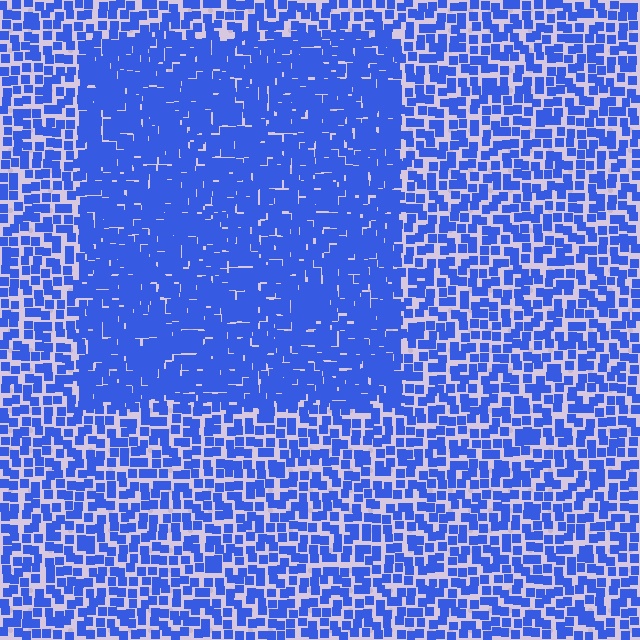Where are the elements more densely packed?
The elements are more densely packed inside the rectangle boundary.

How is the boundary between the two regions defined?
The boundary is defined by a change in element density (approximately 1.8x ratio). All elements are the same color, size, and shape.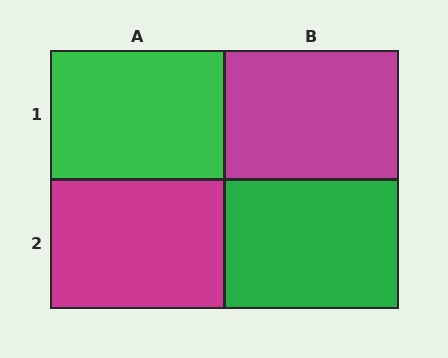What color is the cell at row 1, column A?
Green.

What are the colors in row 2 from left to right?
Magenta, green.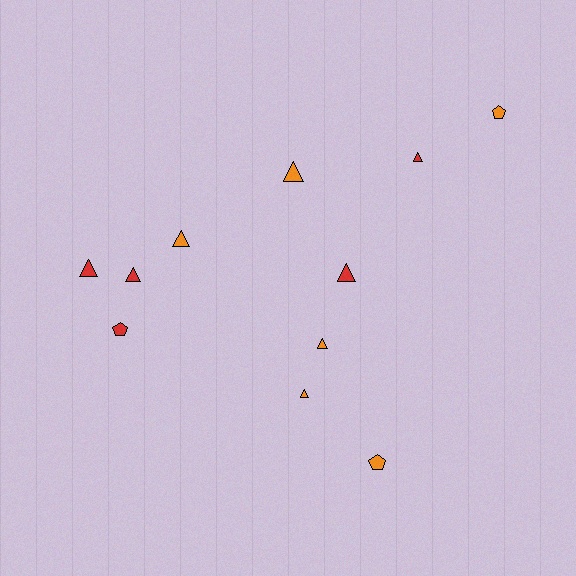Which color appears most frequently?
Orange, with 6 objects.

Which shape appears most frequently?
Triangle, with 8 objects.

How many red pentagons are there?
There is 1 red pentagon.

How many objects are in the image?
There are 11 objects.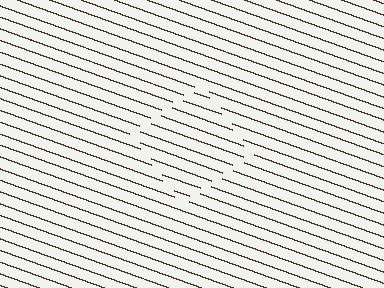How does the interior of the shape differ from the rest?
The interior of the shape contains the same grating, shifted by half a period — the contour is defined by the phase discontinuity where line-ends from the inner and outer gratings abut.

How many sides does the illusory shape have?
4 sides — the line-ends trace a square.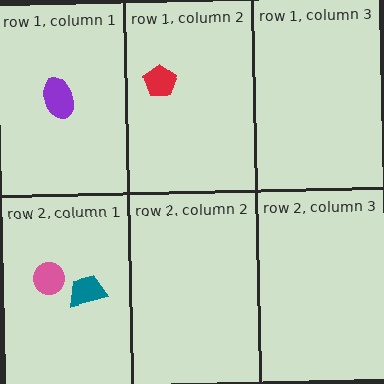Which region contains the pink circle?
The row 2, column 1 region.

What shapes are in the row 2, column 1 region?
The pink circle, the teal trapezoid.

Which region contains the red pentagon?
The row 1, column 2 region.